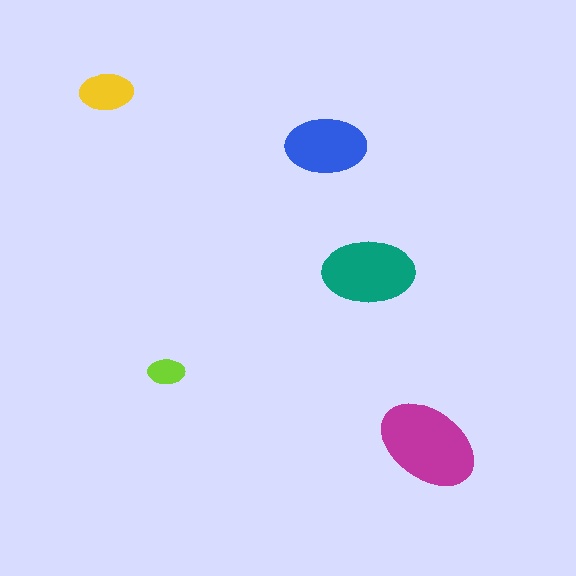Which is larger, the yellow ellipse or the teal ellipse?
The teal one.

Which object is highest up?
The yellow ellipse is topmost.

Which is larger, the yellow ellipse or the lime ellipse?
The yellow one.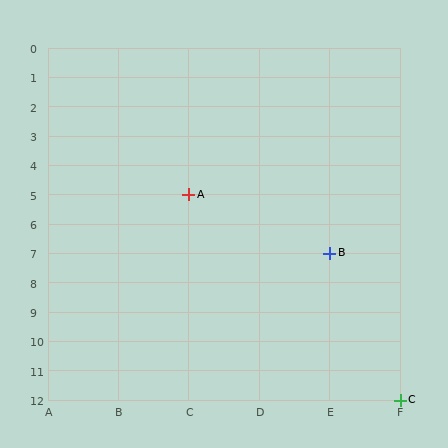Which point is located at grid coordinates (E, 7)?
Point B is at (E, 7).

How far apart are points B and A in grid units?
Points B and A are 2 columns and 2 rows apart (about 2.8 grid units diagonally).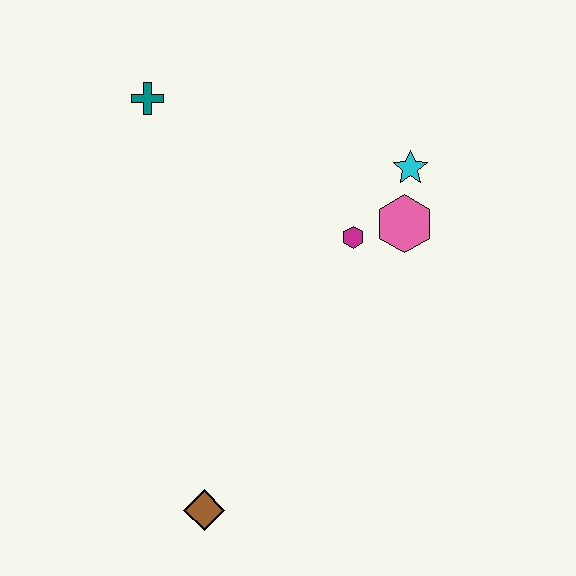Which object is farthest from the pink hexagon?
The brown diamond is farthest from the pink hexagon.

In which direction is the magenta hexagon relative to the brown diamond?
The magenta hexagon is above the brown diamond.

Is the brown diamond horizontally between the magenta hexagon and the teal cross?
Yes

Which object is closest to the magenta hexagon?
The pink hexagon is closest to the magenta hexagon.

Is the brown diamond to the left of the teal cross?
No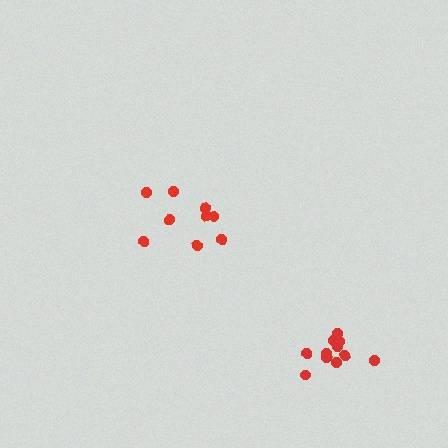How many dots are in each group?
Group 1: 12 dots, Group 2: 9 dots (21 total).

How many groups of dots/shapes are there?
There are 2 groups.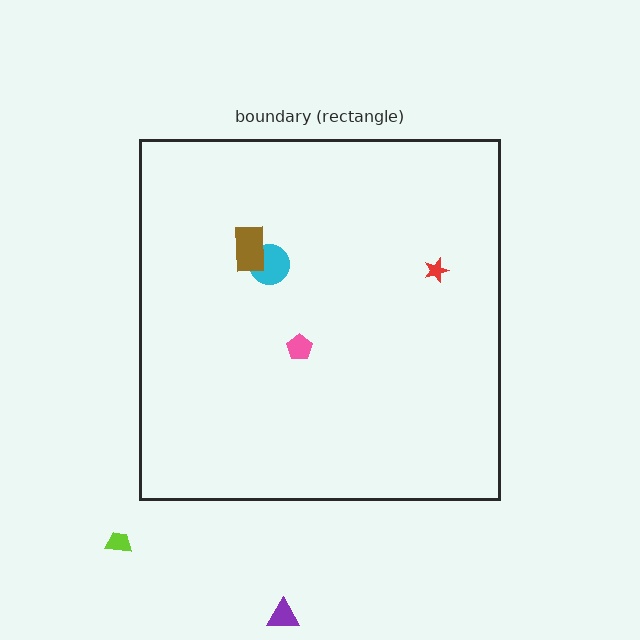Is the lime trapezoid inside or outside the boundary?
Outside.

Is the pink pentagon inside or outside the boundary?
Inside.